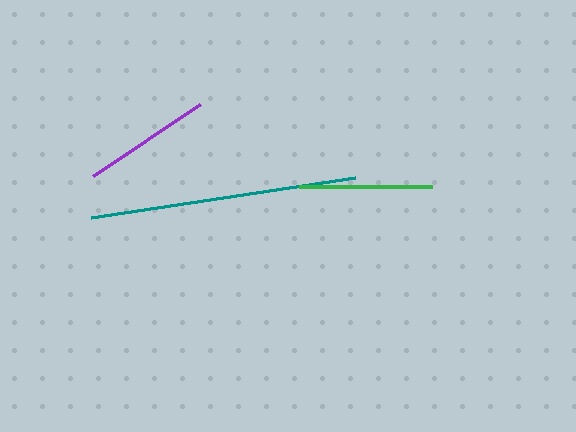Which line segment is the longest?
The teal line is the longest at approximately 267 pixels.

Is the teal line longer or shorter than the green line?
The teal line is longer than the green line.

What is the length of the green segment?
The green segment is approximately 132 pixels long.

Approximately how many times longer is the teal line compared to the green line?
The teal line is approximately 2.0 times the length of the green line.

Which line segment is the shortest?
The purple line is the shortest at approximately 129 pixels.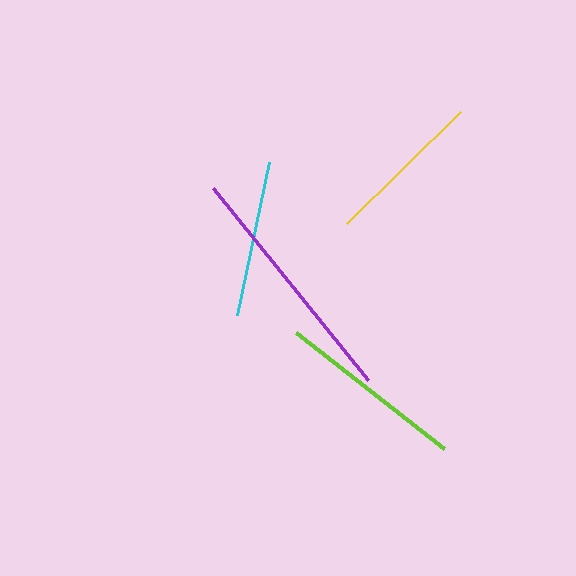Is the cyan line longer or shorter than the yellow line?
The yellow line is longer than the cyan line.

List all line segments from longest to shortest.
From longest to shortest: purple, lime, yellow, cyan.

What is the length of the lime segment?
The lime segment is approximately 188 pixels long.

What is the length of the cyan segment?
The cyan segment is approximately 156 pixels long.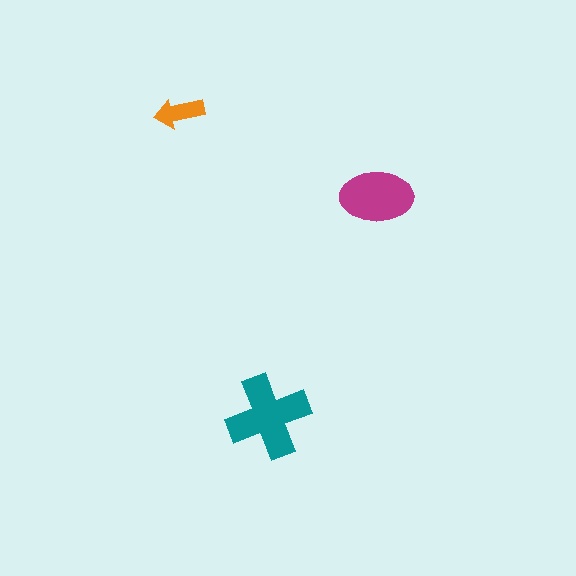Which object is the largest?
The teal cross.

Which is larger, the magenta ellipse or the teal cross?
The teal cross.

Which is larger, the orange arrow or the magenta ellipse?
The magenta ellipse.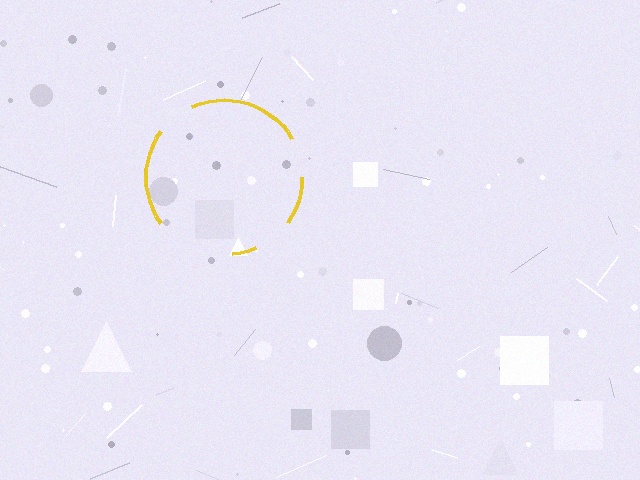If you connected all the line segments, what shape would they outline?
They would outline a circle.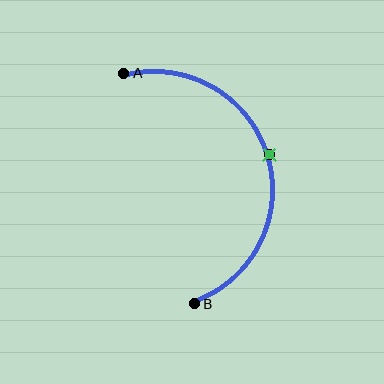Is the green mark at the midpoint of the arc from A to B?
Yes. The green mark lies on the arc at equal arc-length from both A and B — it is the arc midpoint.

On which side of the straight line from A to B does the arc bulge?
The arc bulges to the right of the straight line connecting A and B.